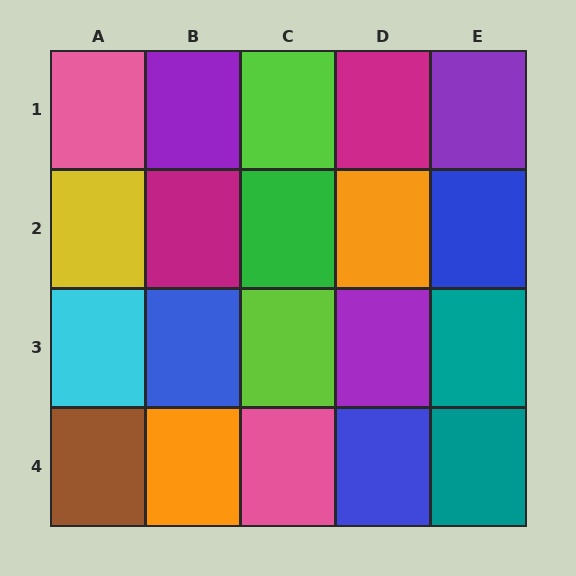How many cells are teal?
2 cells are teal.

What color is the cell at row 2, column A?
Yellow.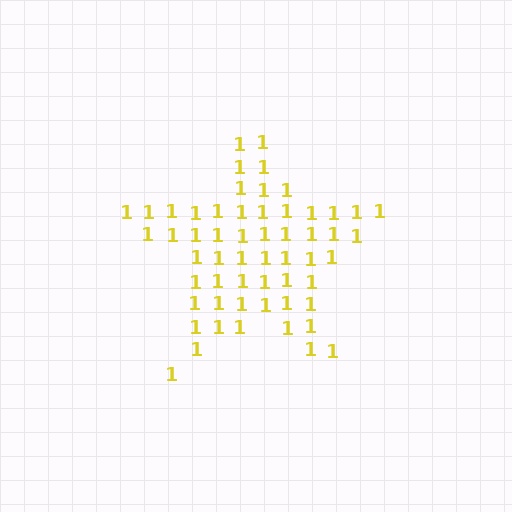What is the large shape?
The large shape is a star.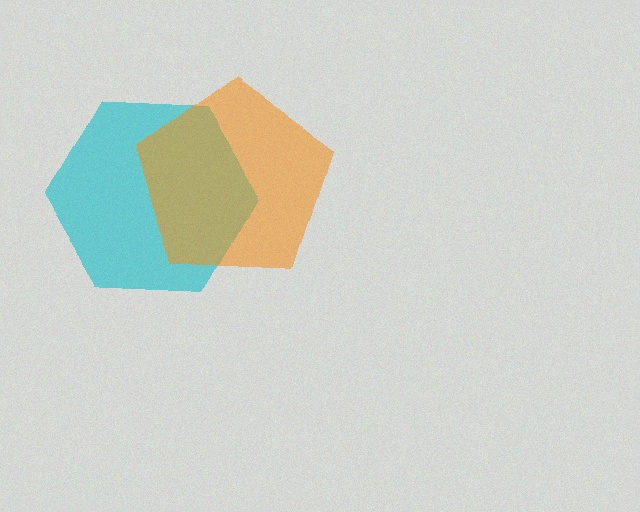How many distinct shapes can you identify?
There are 2 distinct shapes: a cyan hexagon, an orange pentagon.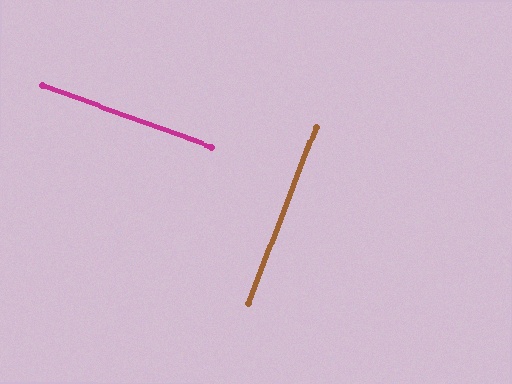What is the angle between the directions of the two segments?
Approximately 89 degrees.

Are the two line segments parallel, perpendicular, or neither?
Perpendicular — they meet at approximately 89°.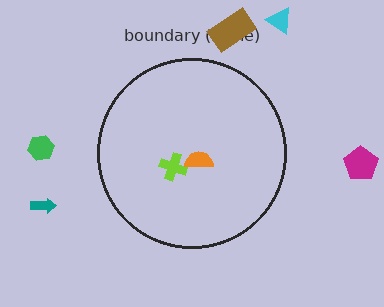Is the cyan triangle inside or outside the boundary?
Outside.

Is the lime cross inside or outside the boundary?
Inside.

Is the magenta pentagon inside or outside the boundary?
Outside.